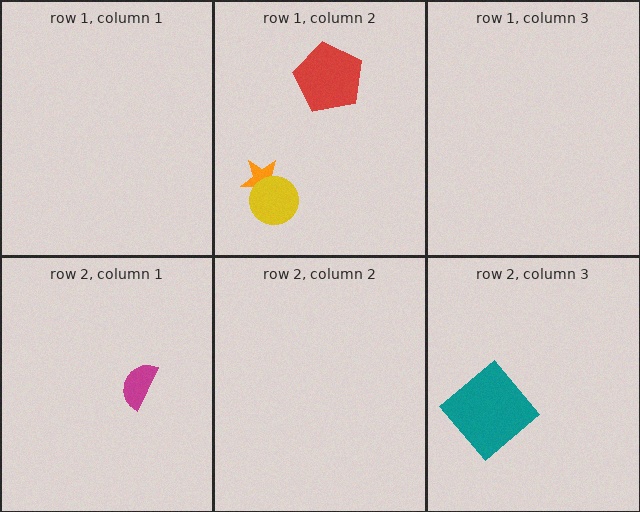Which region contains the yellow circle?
The row 1, column 2 region.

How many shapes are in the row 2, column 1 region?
1.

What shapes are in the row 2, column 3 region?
The teal diamond.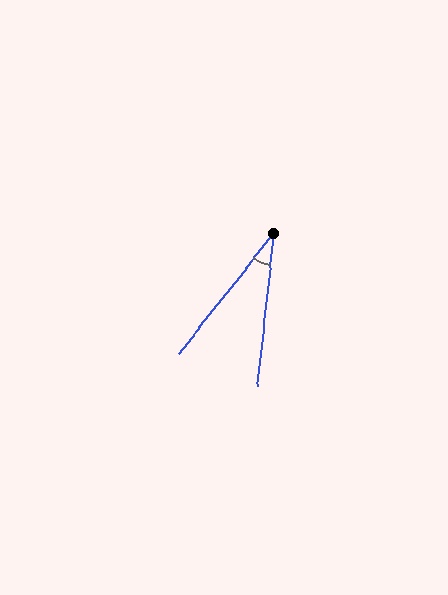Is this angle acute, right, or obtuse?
It is acute.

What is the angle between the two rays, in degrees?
Approximately 32 degrees.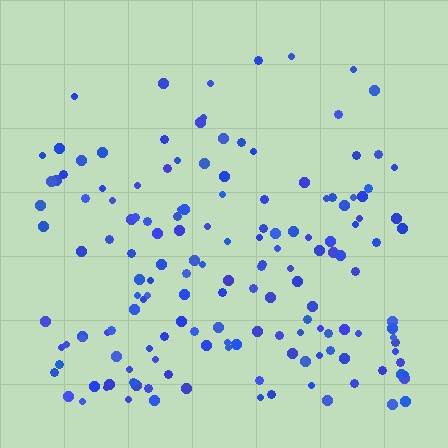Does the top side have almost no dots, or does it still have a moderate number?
Still a moderate number, just noticeably fewer than the bottom.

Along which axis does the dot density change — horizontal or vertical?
Vertical.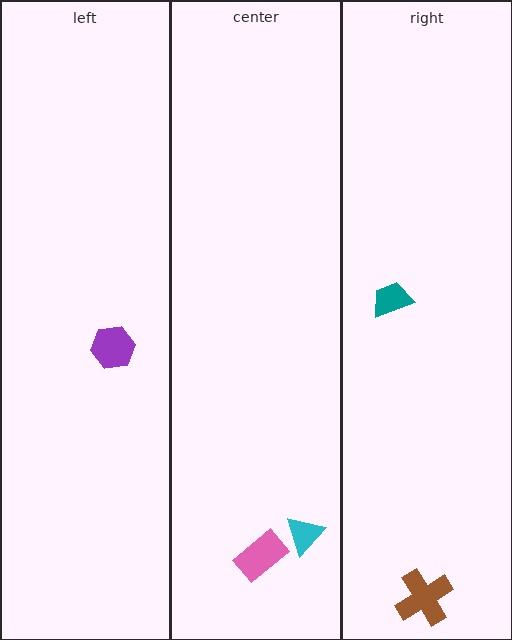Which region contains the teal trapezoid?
The right region.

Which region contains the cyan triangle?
The center region.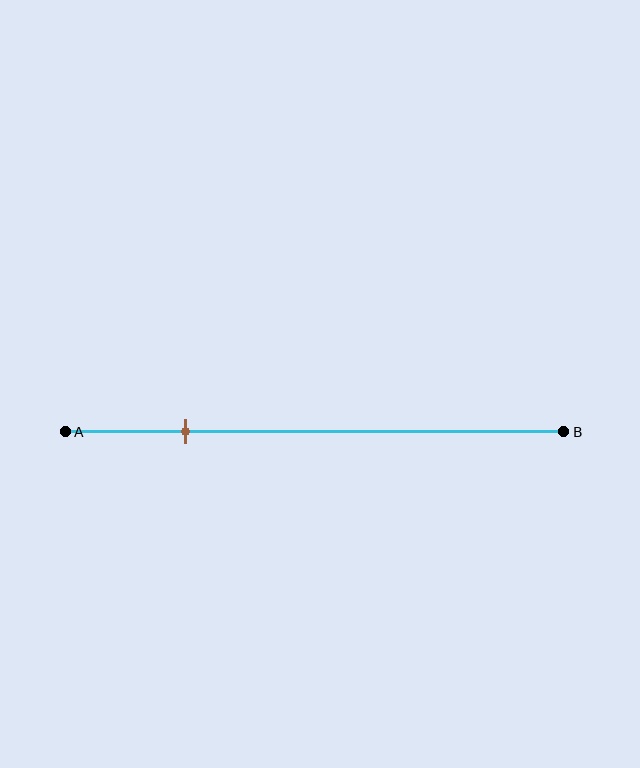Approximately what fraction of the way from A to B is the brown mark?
The brown mark is approximately 25% of the way from A to B.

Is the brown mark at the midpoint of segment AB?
No, the mark is at about 25% from A, not at the 50% midpoint.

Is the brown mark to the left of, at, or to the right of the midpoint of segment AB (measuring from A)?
The brown mark is to the left of the midpoint of segment AB.